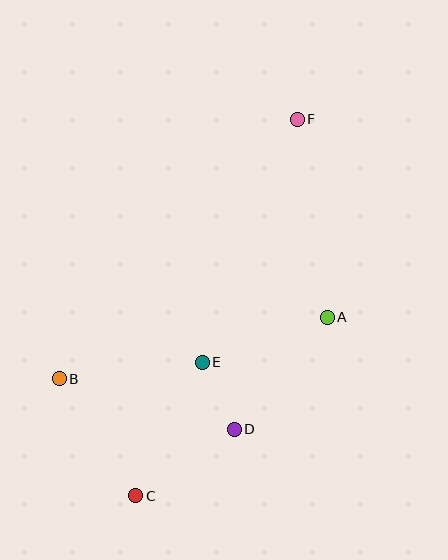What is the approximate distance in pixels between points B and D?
The distance between B and D is approximately 182 pixels.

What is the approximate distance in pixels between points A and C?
The distance between A and C is approximately 262 pixels.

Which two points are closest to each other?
Points D and E are closest to each other.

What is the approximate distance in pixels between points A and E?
The distance between A and E is approximately 133 pixels.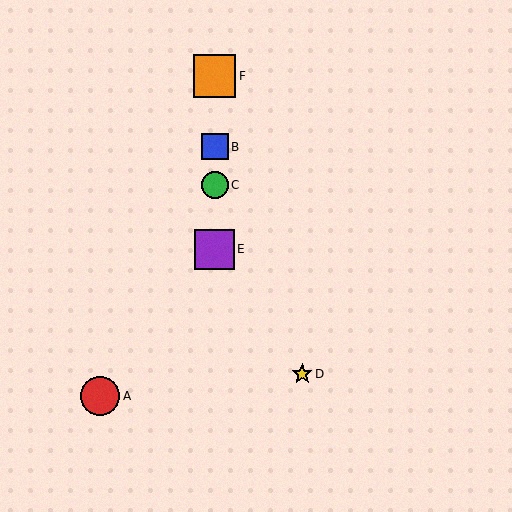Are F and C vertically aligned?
Yes, both are at x≈215.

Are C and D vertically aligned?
No, C is at x≈215 and D is at x≈302.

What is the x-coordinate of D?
Object D is at x≈302.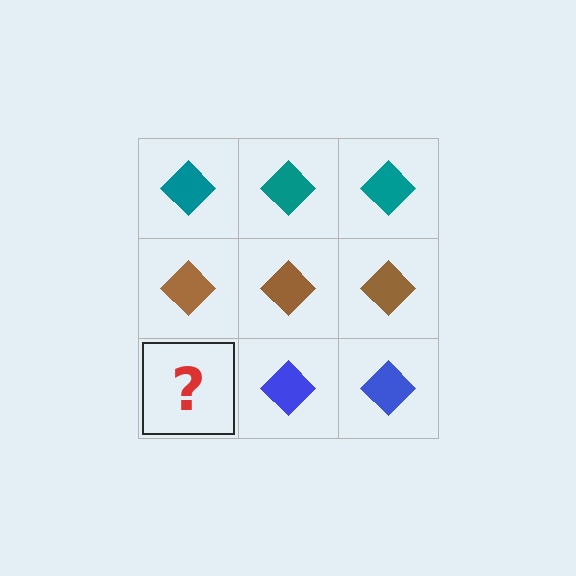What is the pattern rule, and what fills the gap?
The rule is that each row has a consistent color. The gap should be filled with a blue diamond.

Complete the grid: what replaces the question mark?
The question mark should be replaced with a blue diamond.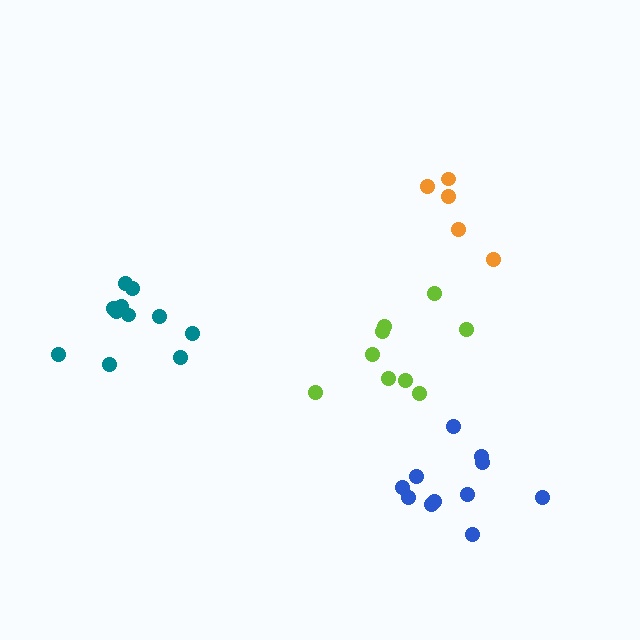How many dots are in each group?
Group 1: 11 dots, Group 2: 9 dots, Group 3: 5 dots, Group 4: 11 dots (36 total).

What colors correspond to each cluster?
The clusters are colored: teal, lime, orange, blue.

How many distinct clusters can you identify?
There are 4 distinct clusters.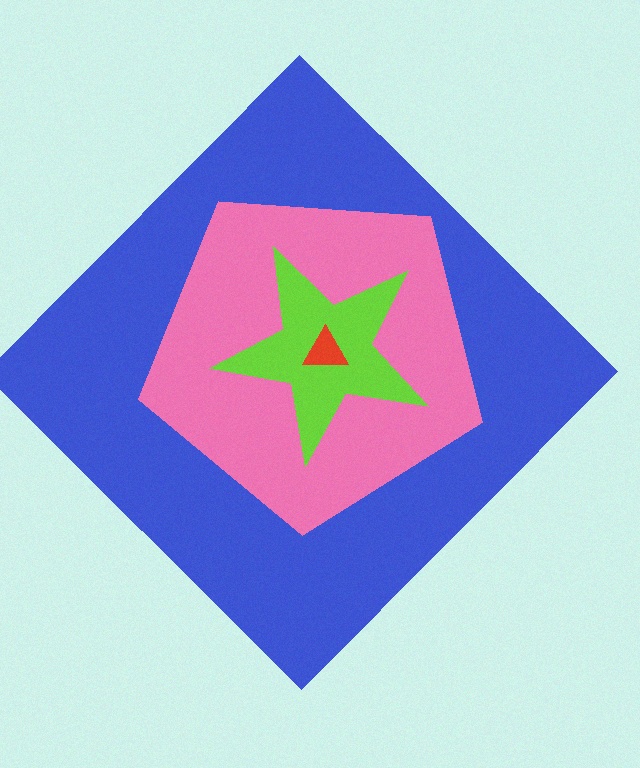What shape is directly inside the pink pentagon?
The lime star.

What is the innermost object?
The red triangle.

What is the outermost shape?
The blue diamond.